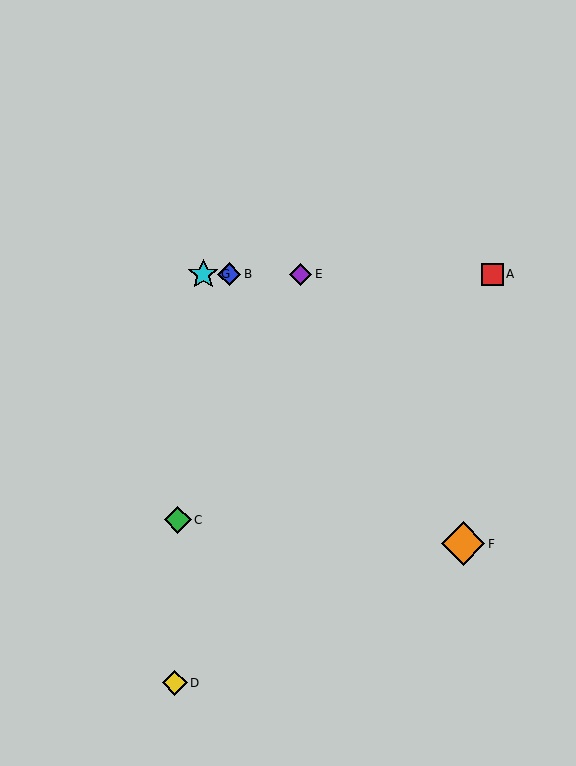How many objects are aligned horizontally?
4 objects (A, B, E, G) are aligned horizontally.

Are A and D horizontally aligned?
No, A is at y≈274 and D is at y≈683.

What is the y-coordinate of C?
Object C is at y≈520.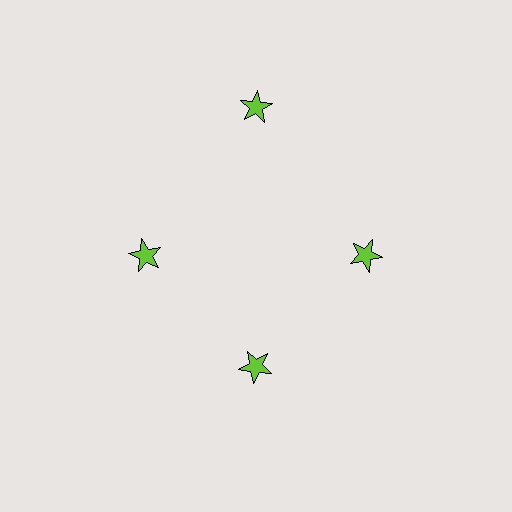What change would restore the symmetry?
The symmetry would be restored by moving it inward, back onto the ring so that all 4 stars sit at equal angles and equal distance from the center.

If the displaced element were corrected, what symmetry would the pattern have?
It would have 4-fold rotational symmetry — the pattern would map onto itself every 90 degrees.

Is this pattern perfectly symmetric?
No. The 4 lime stars are arranged in a ring, but one element near the 12 o'clock position is pushed outward from the center, breaking the 4-fold rotational symmetry.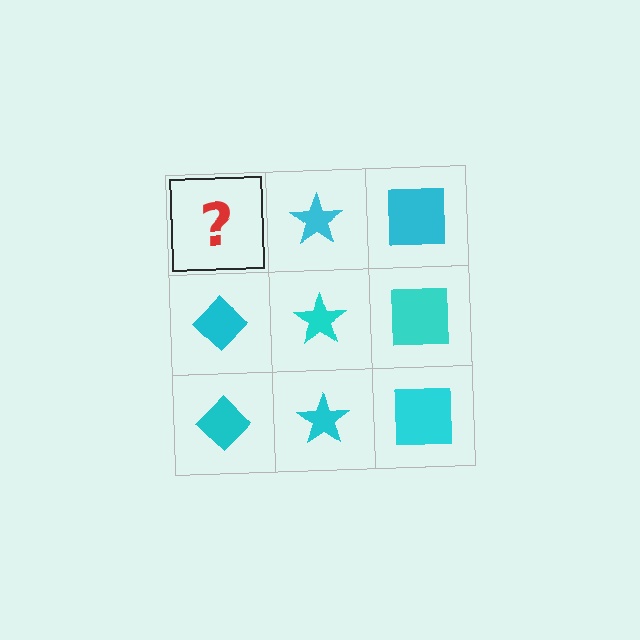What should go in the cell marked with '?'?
The missing cell should contain a cyan diamond.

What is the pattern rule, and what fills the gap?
The rule is that each column has a consistent shape. The gap should be filled with a cyan diamond.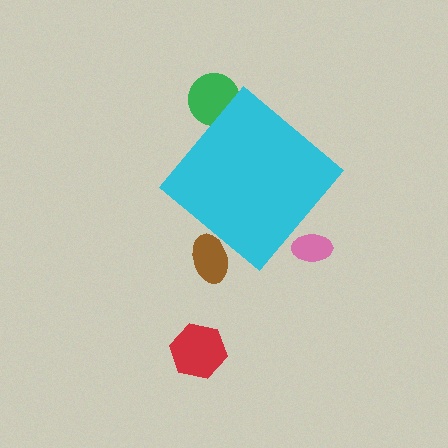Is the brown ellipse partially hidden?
Yes, the brown ellipse is partially hidden behind the cyan diamond.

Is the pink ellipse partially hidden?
Yes, the pink ellipse is partially hidden behind the cyan diamond.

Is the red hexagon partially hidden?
No, the red hexagon is fully visible.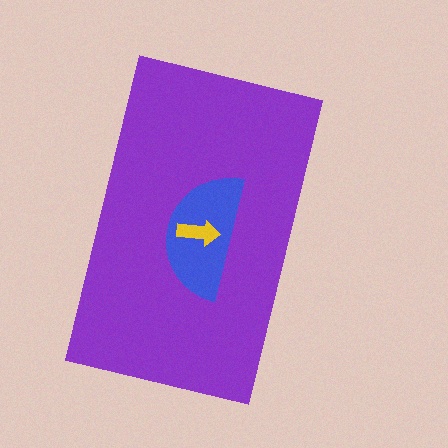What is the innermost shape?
The yellow arrow.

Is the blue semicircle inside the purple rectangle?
Yes.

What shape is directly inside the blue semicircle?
The yellow arrow.